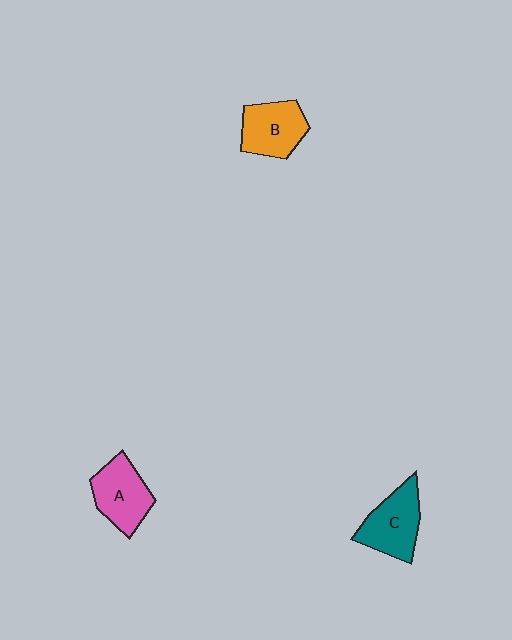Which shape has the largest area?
Shape C (teal).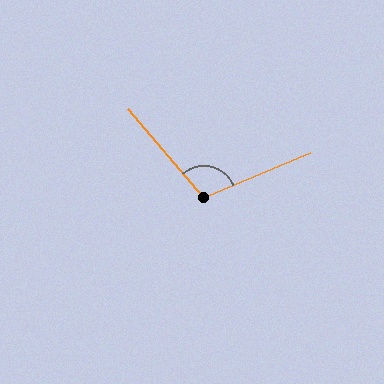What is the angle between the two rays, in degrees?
Approximately 107 degrees.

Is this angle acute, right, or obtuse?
It is obtuse.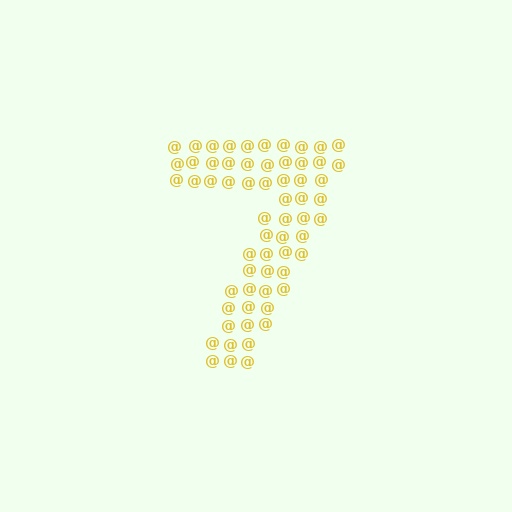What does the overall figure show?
The overall figure shows the digit 7.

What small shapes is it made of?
It is made of small at signs.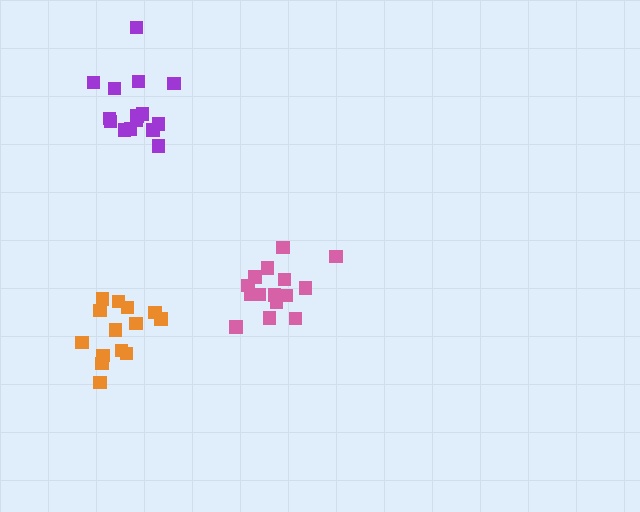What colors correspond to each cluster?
The clusters are colored: pink, purple, orange.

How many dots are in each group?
Group 1: 15 dots, Group 2: 15 dots, Group 3: 14 dots (44 total).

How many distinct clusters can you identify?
There are 3 distinct clusters.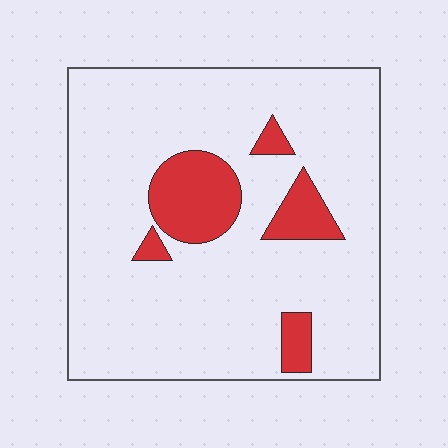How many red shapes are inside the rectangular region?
5.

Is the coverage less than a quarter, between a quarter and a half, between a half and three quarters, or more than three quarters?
Less than a quarter.